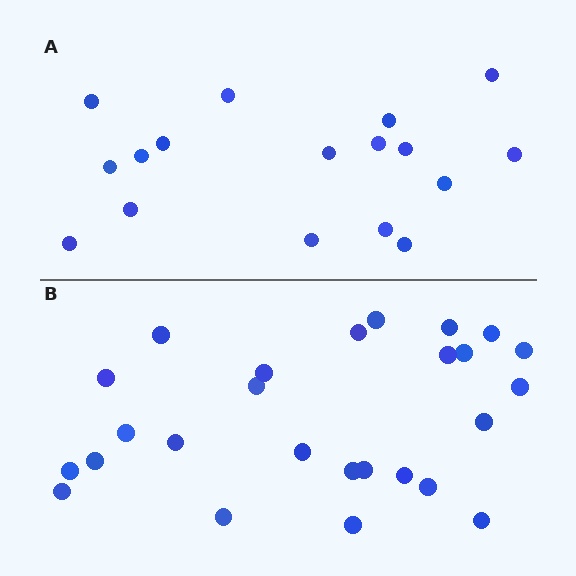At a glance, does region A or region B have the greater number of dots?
Region B (the bottom region) has more dots.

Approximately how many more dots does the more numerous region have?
Region B has roughly 8 or so more dots than region A.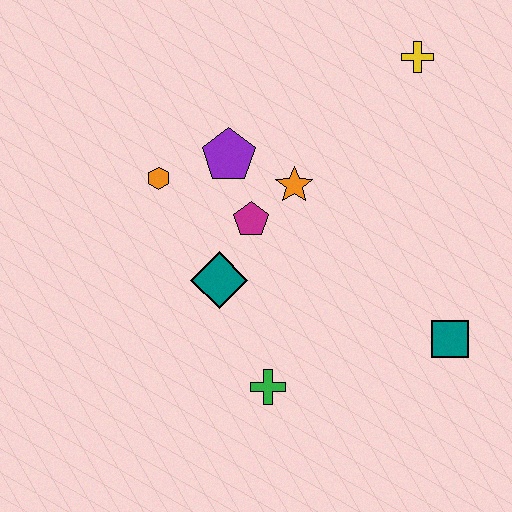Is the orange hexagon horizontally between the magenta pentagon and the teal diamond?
No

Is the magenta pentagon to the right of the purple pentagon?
Yes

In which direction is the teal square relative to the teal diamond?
The teal square is to the right of the teal diamond.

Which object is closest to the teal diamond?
The magenta pentagon is closest to the teal diamond.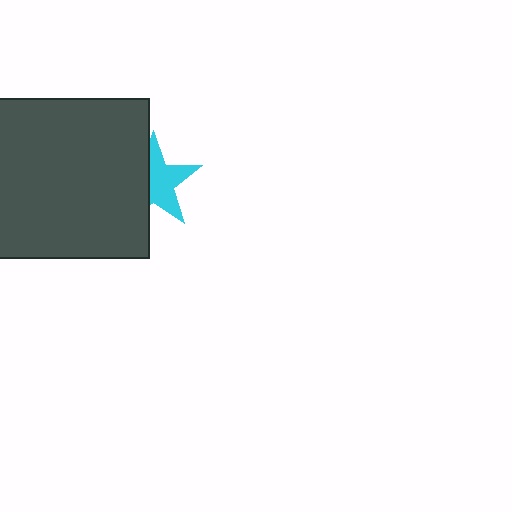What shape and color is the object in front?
The object in front is a dark gray square.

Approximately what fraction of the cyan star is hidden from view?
Roughly 41% of the cyan star is hidden behind the dark gray square.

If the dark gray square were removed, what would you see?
You would see the complete cyan star.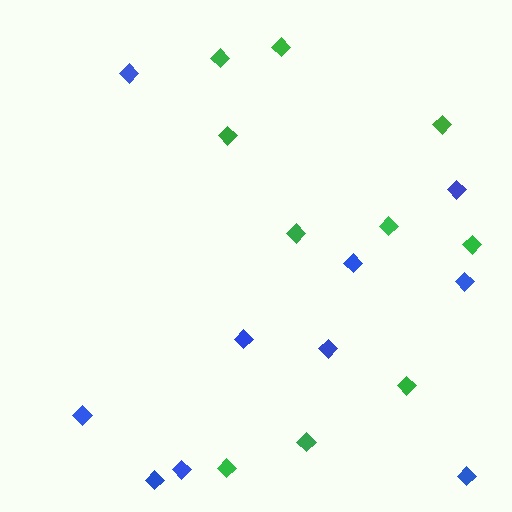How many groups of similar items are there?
There are 2 groups: one group of blue diamonds (10) and one group of green diamonds (10).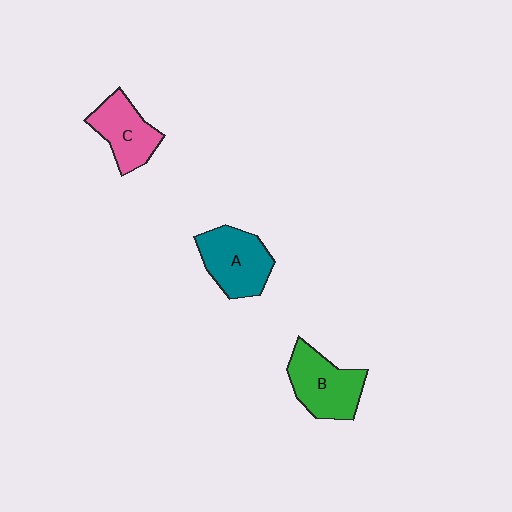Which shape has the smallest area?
Shape C (pink).